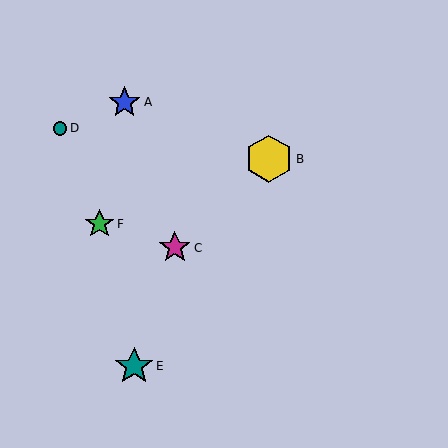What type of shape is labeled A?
Shape A is a blue star.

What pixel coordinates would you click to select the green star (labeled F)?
Click at (100, 224) to select the green star F.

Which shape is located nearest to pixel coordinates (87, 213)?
The green star (labeled F) at (100, 224) is nearest to that location.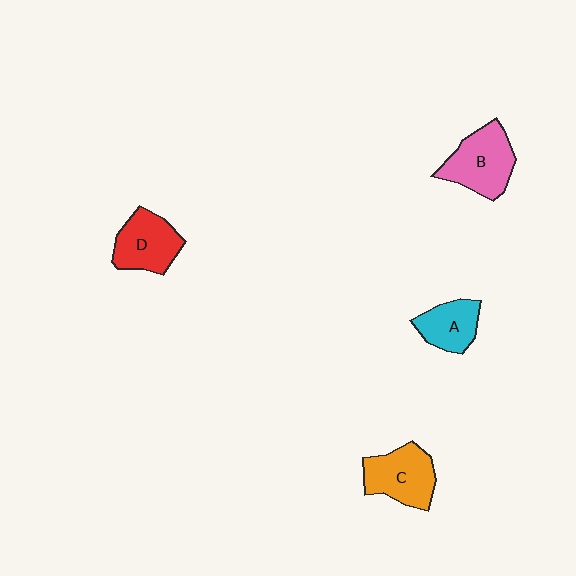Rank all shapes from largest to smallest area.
From largest to smallest: B (pink), C (orange), D (red), A (cyan).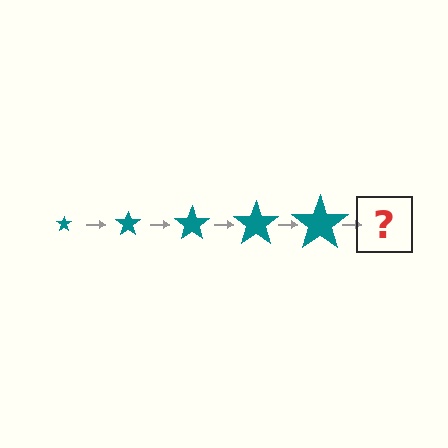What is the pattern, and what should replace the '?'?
The pattern is that the star gets progressively larger each step. The '?' should be a teal star, larger than the previous one.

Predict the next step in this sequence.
The next step is a teal star, larger than the previous one.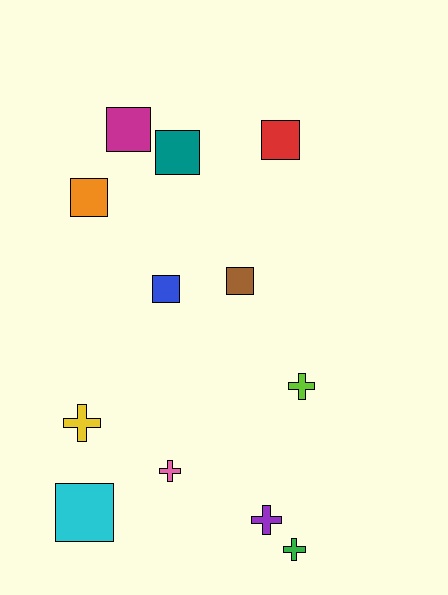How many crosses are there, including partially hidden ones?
There are 5 crosses.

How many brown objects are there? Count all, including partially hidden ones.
There is 1 brown object.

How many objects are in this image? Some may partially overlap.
There are 12 objects.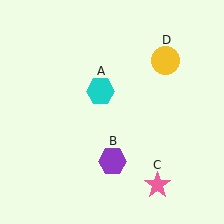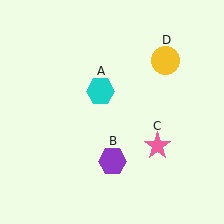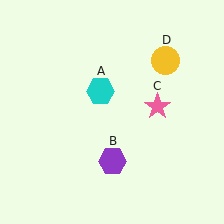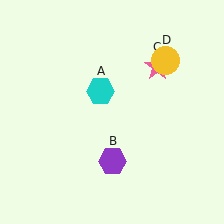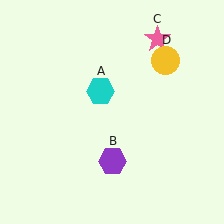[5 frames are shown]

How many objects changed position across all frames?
1 object changed position: pink star (object C).